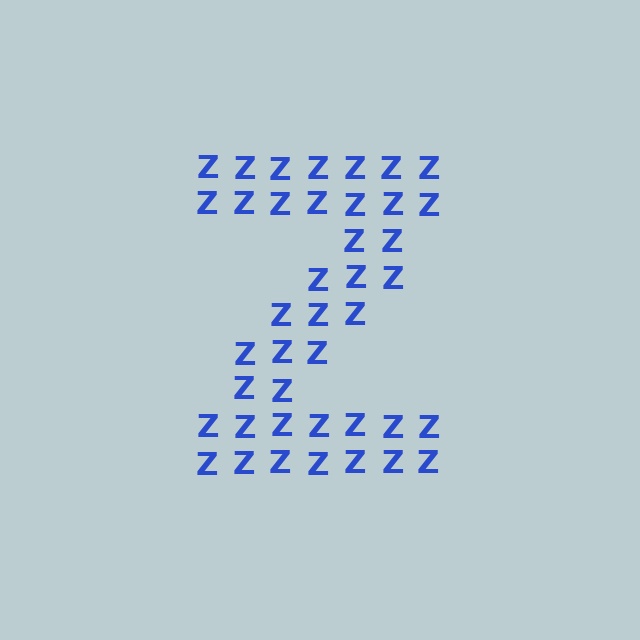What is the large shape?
The large shape is the letter Z.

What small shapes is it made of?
It is made of small letter Z's.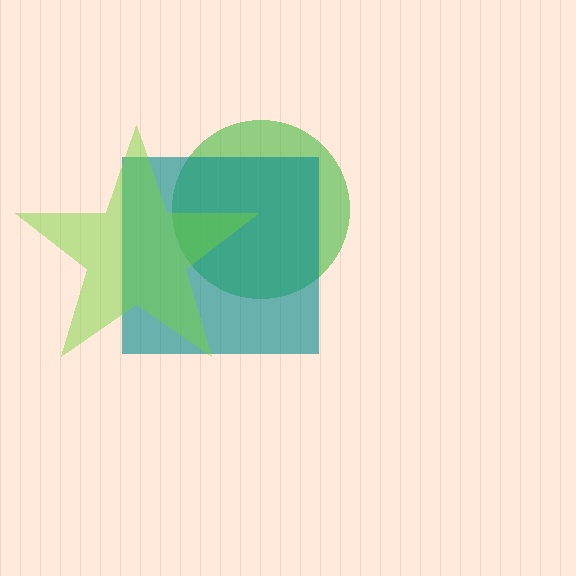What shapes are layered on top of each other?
The layered shapes are: a green circle, a teal square, a lime star.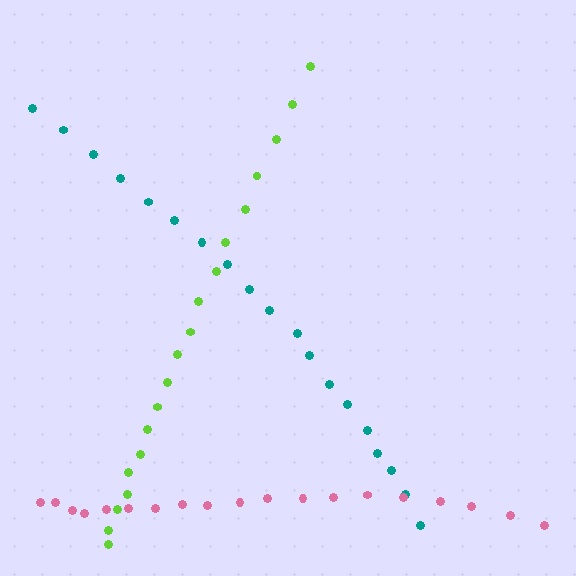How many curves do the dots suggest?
There are 3 distinct paths.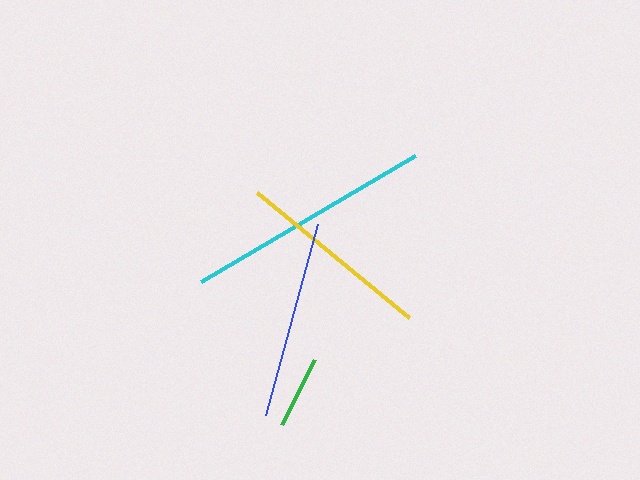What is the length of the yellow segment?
The yellow segment is approximately 197 pixels long.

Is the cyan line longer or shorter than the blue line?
The cyan line is longer than the blue line.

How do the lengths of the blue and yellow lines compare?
The blue and yellow lines are approximately the same length.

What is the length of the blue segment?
The blue segment is approximately 198 pixels long.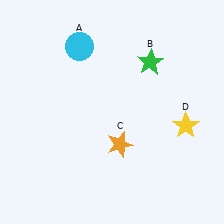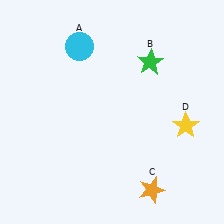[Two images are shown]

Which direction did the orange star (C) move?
The orange star (C) moved down.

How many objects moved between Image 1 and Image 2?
1 object moved between the two images.